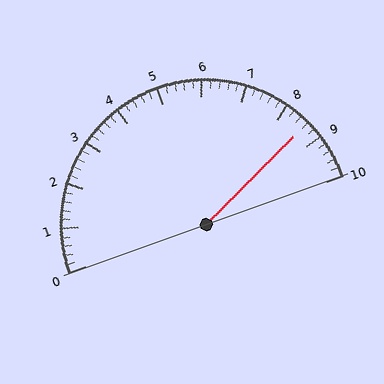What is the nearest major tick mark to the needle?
The nearest major tick mark is 9.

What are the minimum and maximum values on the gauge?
The gauge ranges from 0 to 10.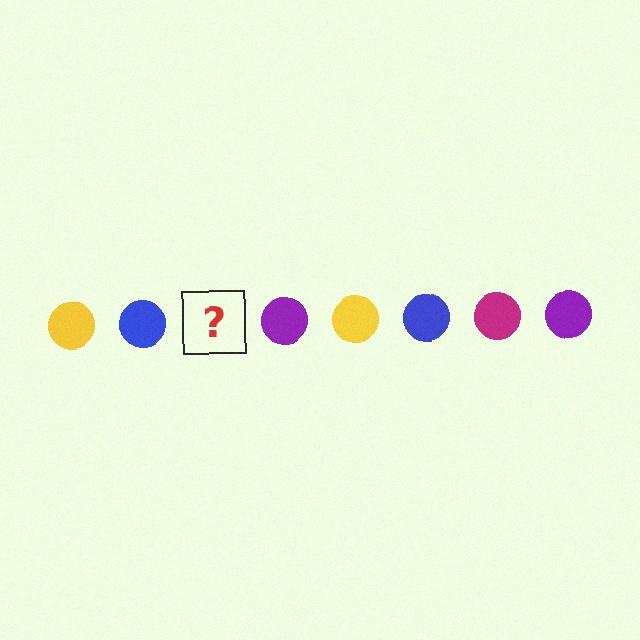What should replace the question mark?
The question mark should be replaced with a magenta circle.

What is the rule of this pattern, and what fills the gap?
The rule is that the pattern cycles through yellow, blue, magenta, purple circles. The gap should be filled with a magenta circle.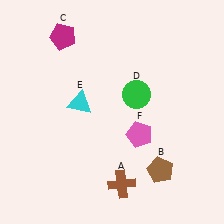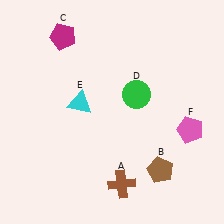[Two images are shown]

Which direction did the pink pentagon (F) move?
The pink pentagon (F) moved right.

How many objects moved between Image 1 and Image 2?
1 object moved between the two images.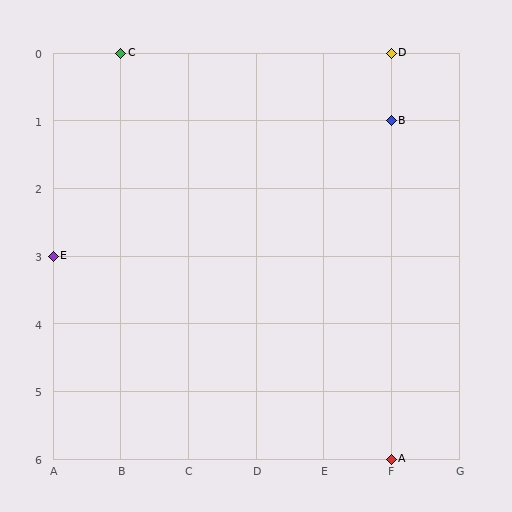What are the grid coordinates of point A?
Point A is at grid coordinates (F, 6).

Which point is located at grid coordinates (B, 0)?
Point C is at (B, 0).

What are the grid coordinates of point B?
Point B is at grid coordinates (F, 1).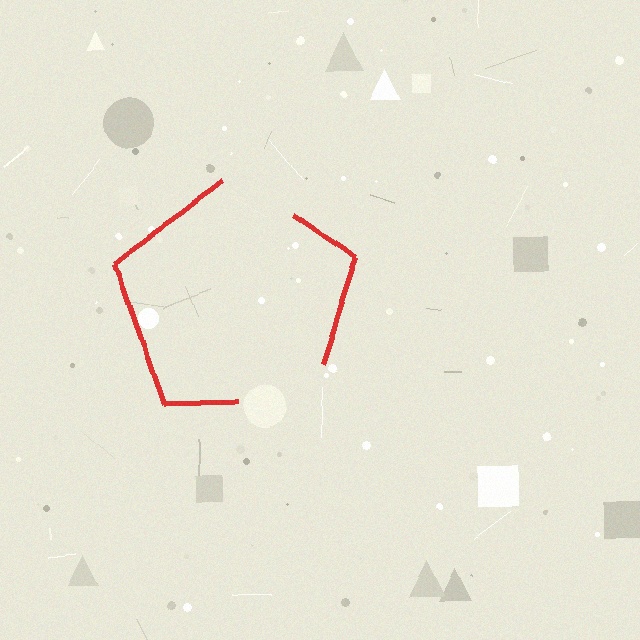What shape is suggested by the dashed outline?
The dashed outline suggests a pentagon.